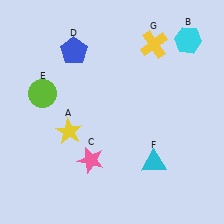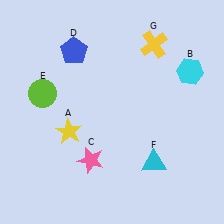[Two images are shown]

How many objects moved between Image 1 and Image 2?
1 object moved between the two images.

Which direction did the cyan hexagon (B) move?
The cyan hexagon (B) moved down.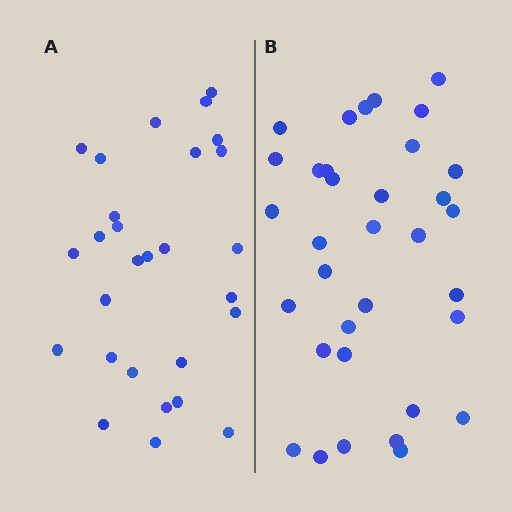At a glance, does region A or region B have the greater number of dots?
Region B (the right region) has more dots.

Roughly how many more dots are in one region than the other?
Region B has about 6 more dots than region A.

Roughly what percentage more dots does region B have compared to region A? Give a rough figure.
About 20% more.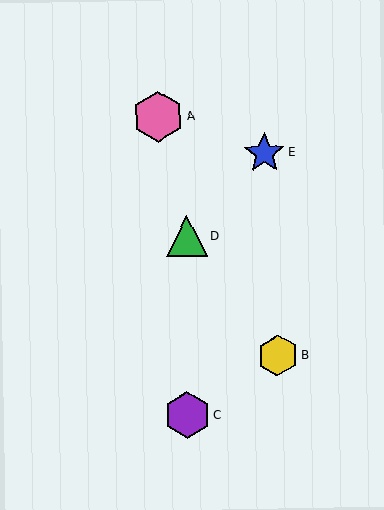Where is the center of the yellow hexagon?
The center of the yellow hexagon is at (278, 355).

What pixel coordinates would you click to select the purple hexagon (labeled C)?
Click at (187, 415) to select the purple hexagon C.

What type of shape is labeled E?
Shape E is a blue star.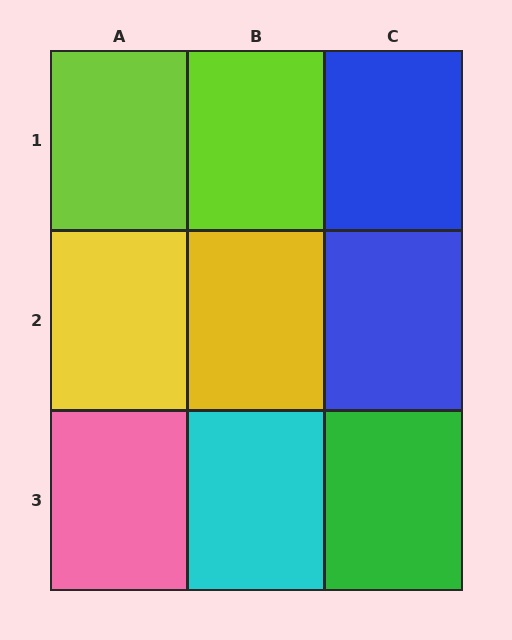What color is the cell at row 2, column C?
Blue.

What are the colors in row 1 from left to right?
Lime, lime, blue.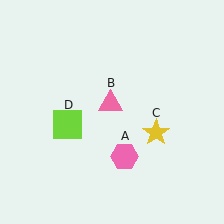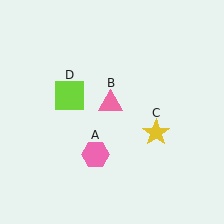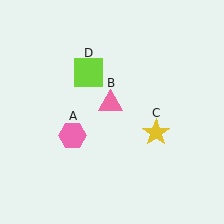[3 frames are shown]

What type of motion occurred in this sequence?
The pink hexagon (object A), lime square (object D) rotated clockwise around the center of the scene.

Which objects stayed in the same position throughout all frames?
Pink triangle (object B) and yellow star (object C) remained stationary.